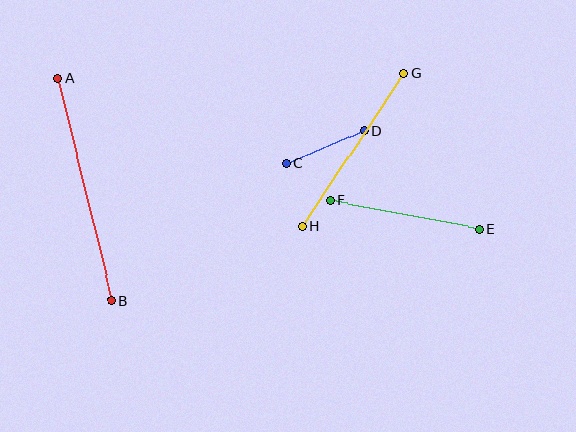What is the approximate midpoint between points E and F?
The midpoint is at approximately (405, 215) pixels.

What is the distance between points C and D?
The distance is approximately 84 pixels.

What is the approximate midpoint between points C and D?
The midpoint is at approximately (325, 147) pixels.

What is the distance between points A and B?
The distance is approximately 228 pixels.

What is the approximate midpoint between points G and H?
The midpoint is at approximately (353, 150) pixels.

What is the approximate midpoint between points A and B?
The midpoint is at approximately (85, 189) pixels.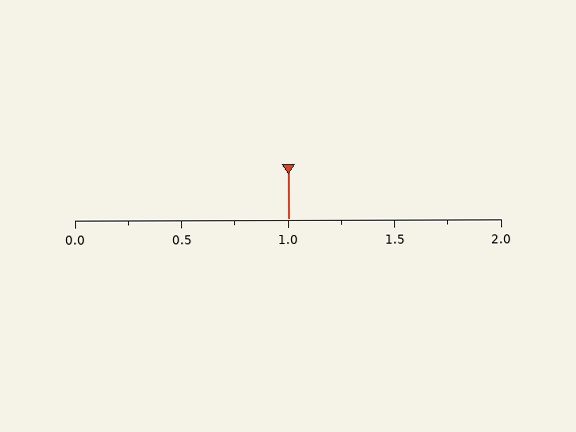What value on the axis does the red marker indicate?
The marker indicates approximately 1.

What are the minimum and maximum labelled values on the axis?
The axis runs from 0.0 to 2.0.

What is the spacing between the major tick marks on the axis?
The major ticks are spaced 0.5 apart.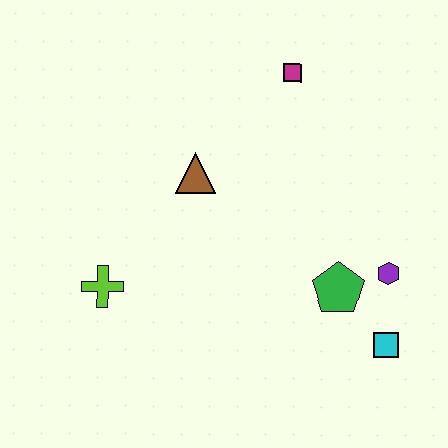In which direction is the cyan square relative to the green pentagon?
The cyan square is below the green pentagon.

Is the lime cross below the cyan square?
No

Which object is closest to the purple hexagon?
The green pentagon is closest to the purple hexagon.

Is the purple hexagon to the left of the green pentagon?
No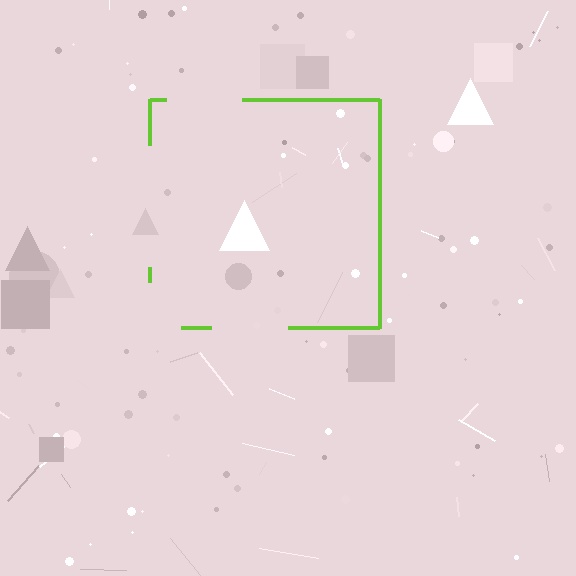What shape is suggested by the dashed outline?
The dashed outline suggests a square.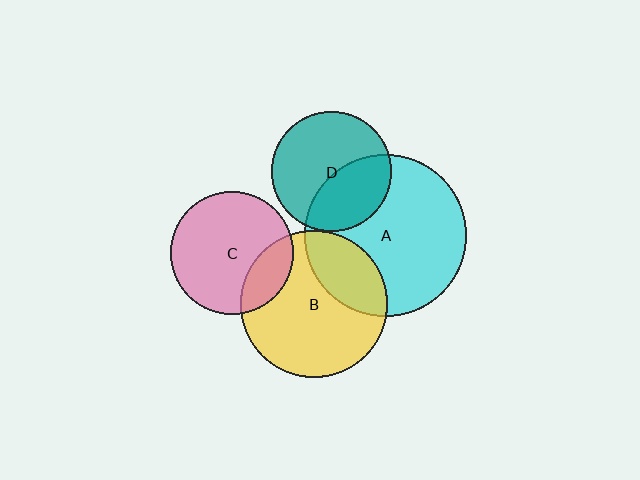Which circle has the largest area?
Circle A (cyan).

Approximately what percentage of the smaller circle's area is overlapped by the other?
Approximately 40%.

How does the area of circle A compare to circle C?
Approximately 1.7 times.